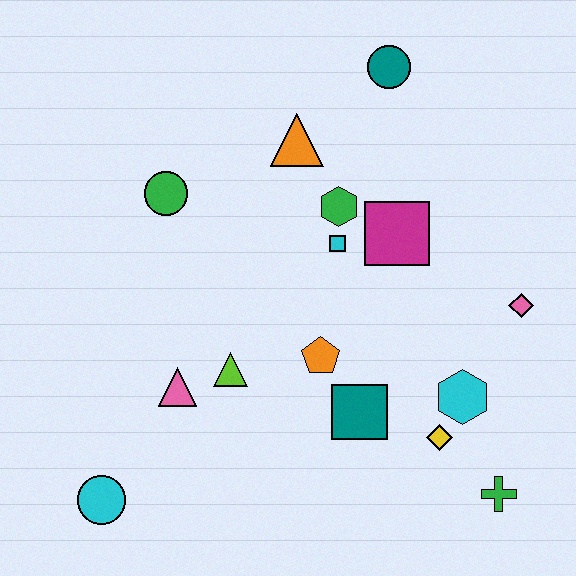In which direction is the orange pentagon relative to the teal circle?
The orange pentagon is below the teal circle.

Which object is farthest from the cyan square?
The cyan circle is farthest from the cyan square.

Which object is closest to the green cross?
The yellow diamond is closest to the green cross.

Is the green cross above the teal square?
No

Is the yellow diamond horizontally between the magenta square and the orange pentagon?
No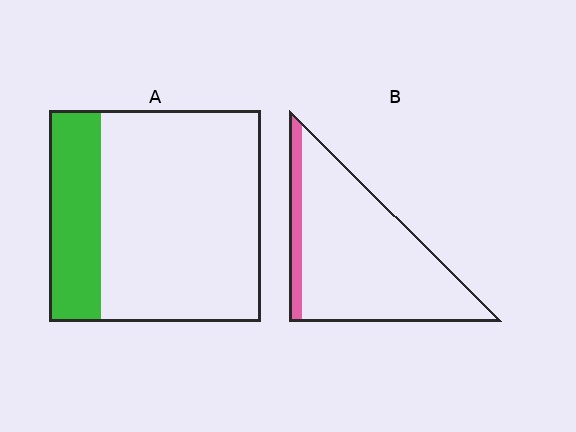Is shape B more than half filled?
No.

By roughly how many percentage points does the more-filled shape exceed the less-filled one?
By roughly 15 percentage points (A over B).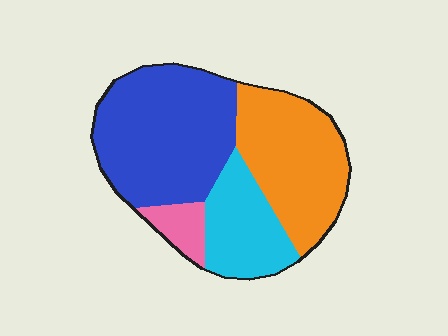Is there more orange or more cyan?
Orange.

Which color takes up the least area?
Pink, at roughly 5%.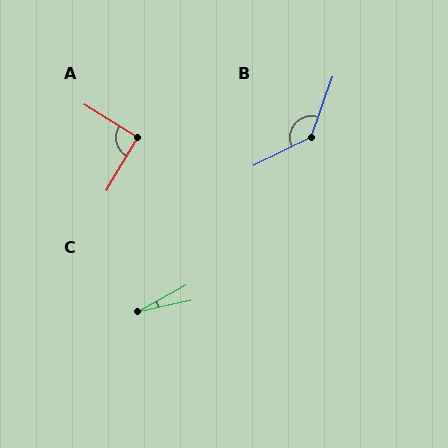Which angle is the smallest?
C, at approximately 17 degrees.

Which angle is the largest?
B, at approximately 137 degrees.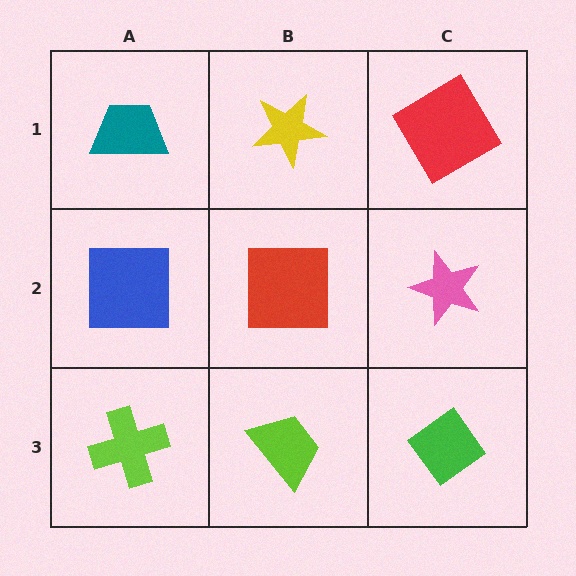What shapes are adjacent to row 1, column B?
A red square (row 2, column B), a teal trapezoid (row 1, column A), a red diamond (row 1, column C).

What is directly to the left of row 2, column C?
A red square.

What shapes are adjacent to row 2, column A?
A teal trapezoid (row 1, column A), a lime cross (row 3, column A), a red square (row 2, column B).